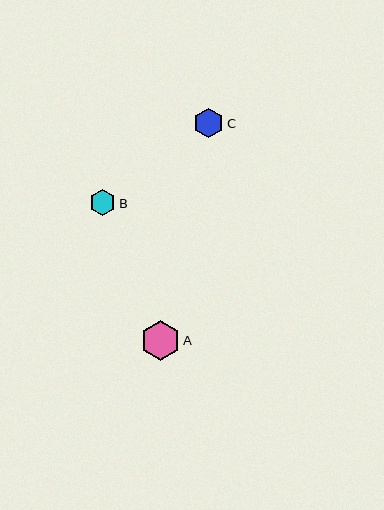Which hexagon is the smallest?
Hexagon B is the smallest with a size of approximately 26 pixels.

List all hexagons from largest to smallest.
From largest to smallest: A, C, B.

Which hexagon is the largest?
Hexagon A is the largest with a size of approximately 39 pixels.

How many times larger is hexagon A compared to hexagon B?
Hexagon A is approximately 1.5 times the size of hexagon B.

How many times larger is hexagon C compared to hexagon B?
Hexagon C is approximately 1.1 times the size of hexagon B.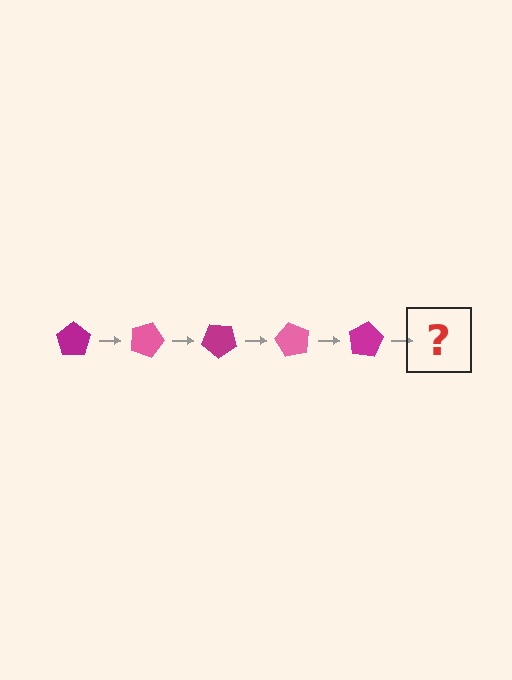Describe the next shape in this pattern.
It should be a pink pentagon, rotated 100 degrees from the start.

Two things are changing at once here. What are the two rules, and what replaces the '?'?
The two rules are that it rotates 20 degrees each step and the color cycles through magenta and pink. The '?' should be a pink pentagon, rotated 100 degrees from the start.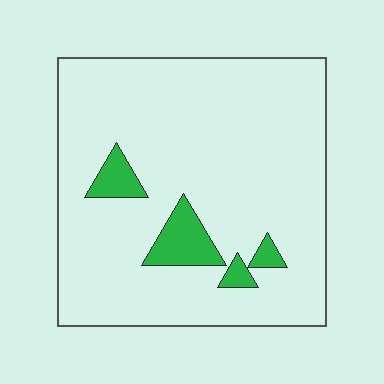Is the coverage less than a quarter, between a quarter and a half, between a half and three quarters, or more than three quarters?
Less than a quarter.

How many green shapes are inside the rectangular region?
4.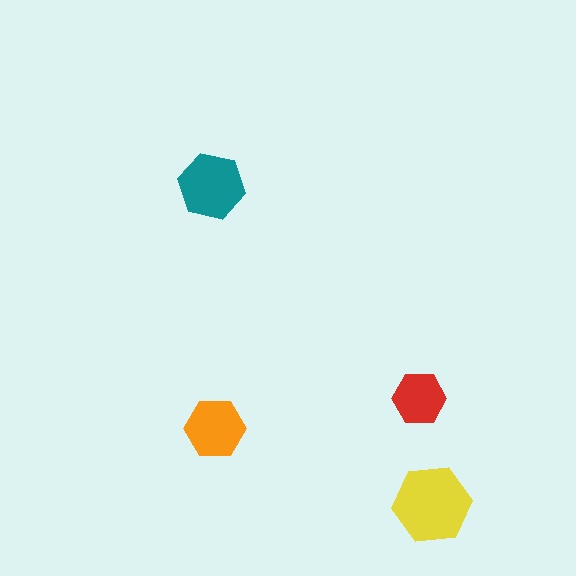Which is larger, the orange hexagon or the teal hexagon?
The teal one.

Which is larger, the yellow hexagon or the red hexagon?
The yellow one.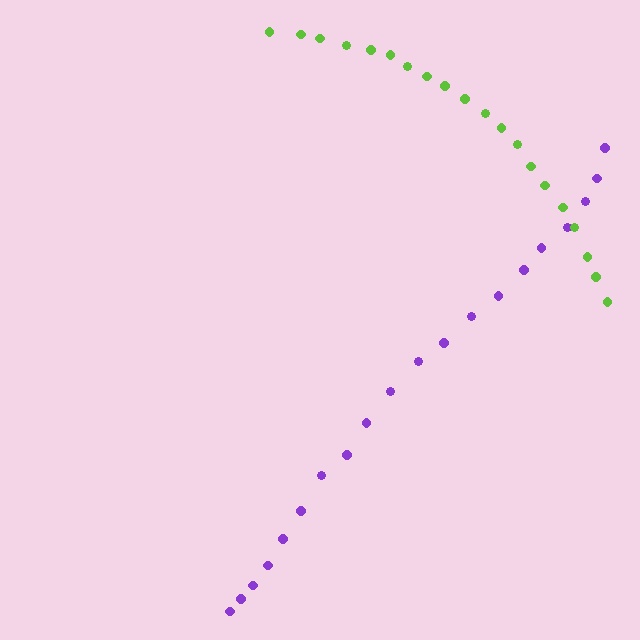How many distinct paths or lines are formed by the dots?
There are 2 distinct paths.